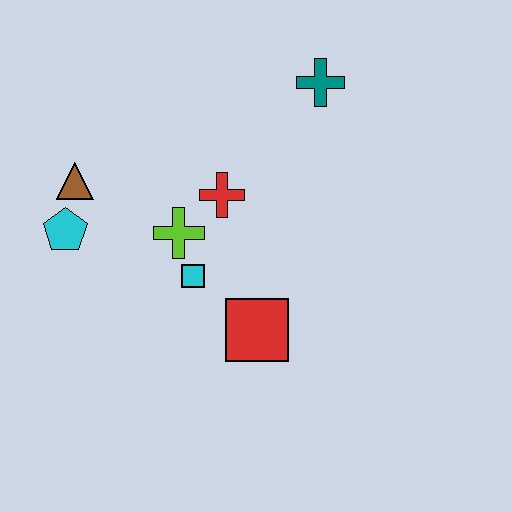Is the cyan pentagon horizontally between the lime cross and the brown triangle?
No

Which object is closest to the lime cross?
The cyan square is closest to the lime cross.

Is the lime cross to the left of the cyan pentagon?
No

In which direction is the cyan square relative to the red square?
The cyan square is to the left of the red square.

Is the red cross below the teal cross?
Yes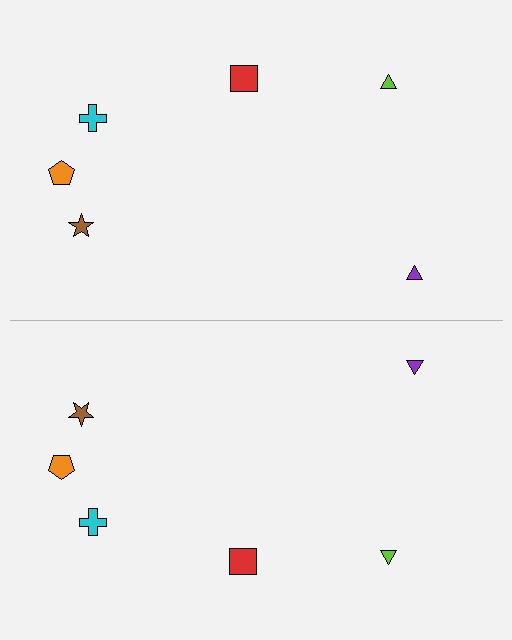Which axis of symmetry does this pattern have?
The pattern has a horizontal axis of symmetry running through the center of the image.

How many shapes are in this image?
There are 12 shapes in this image.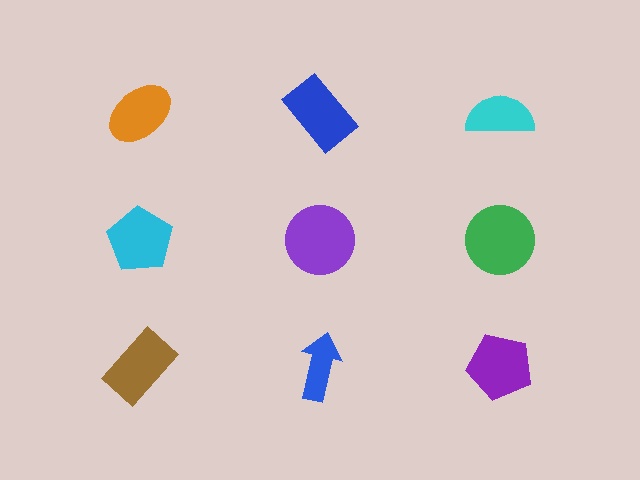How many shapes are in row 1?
3 shapes.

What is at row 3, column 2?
A blue arrow.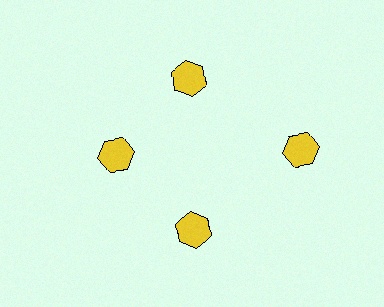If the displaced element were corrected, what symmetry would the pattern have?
It would have 4-fold rotational symmetry — the pattern would map onto itself every 90 degrees.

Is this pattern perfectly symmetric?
No. The 4 yellow hexagons are arranged in a ring, but one element near the 3 o'clock position is pushed outward from the center, breaking the 4-fold rotational symmetry.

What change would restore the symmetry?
The symmetry would be restored by moving it inward, back onto the ring so that all 4 hexagons sit at equal angles and equal distance from the center.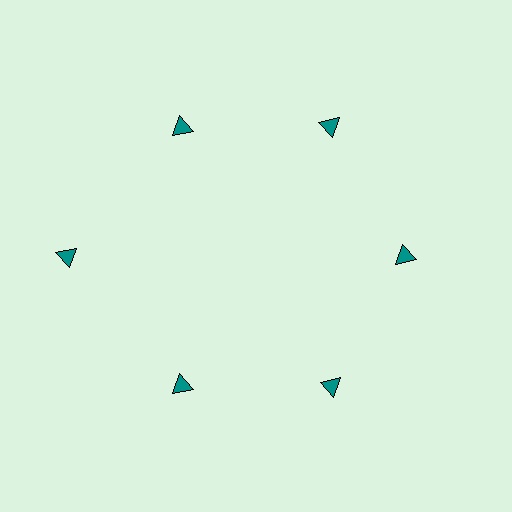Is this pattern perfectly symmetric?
No. The 6 teal triangles are arranged in a ring, but one element near the 9 o'clock position is pushed outward from the center, breaking the 6-fold rotational symmetry.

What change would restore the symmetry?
The symmetry would be restored by moving it inward, back onto the ring so that all 6 triangles sit at equal angles and equal distance from the center.